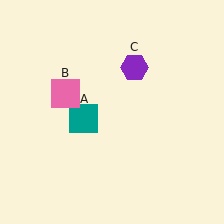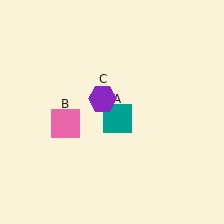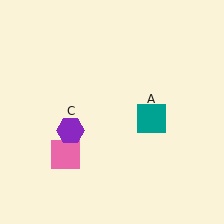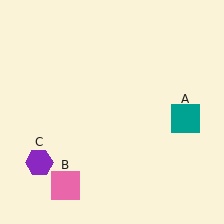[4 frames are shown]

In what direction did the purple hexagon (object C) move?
The purple hexagon (object C) moved down and to the left.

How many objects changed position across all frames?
3 objects changed position: teal square (object A), pink square (object B), purple hexagon (object C).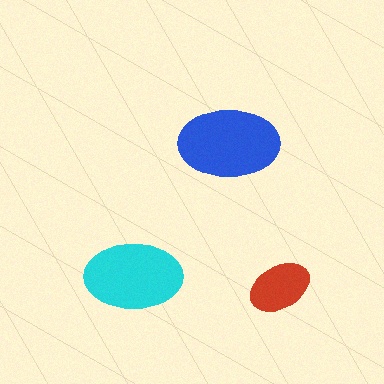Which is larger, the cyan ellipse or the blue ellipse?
The blue one.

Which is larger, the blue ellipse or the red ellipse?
The blue one.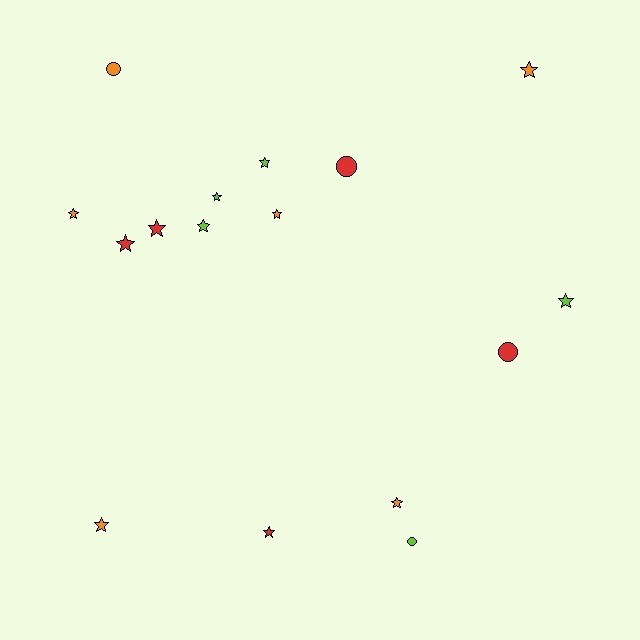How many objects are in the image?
There are 16 objects.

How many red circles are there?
There are 2 red circles.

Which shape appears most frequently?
Star, with 12 objects.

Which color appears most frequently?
Orange, with 6 objects.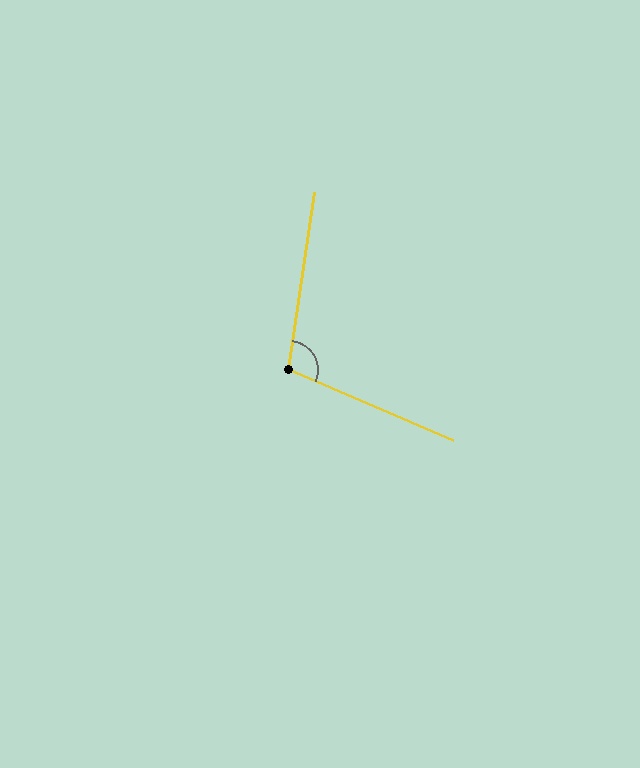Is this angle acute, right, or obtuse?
It is obtuse.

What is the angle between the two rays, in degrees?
Approximately 105 degrees.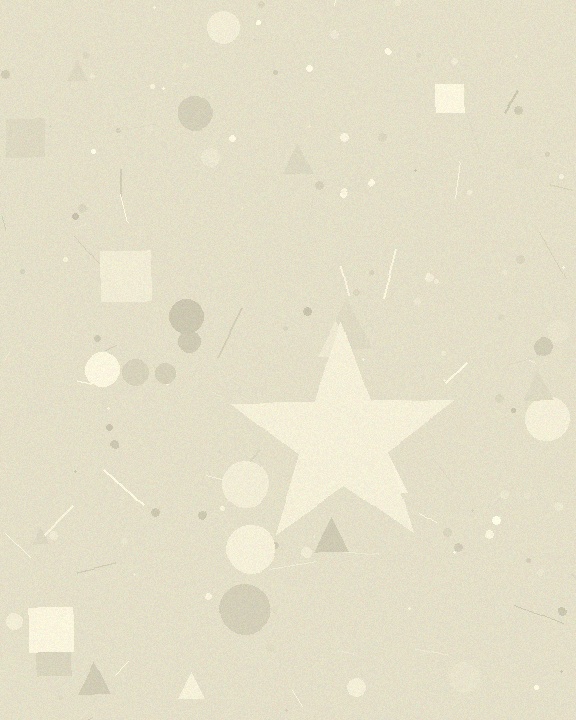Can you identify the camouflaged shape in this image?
The camouflaged shape is a star.